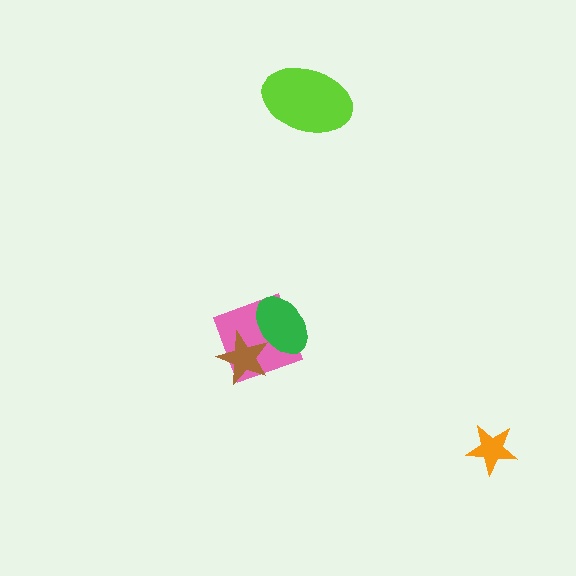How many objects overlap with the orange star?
0 objects overlap with the orange star.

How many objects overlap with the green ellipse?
2 objects overlap with the green ellipse.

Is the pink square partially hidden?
Yes, it is partially covered by another shape.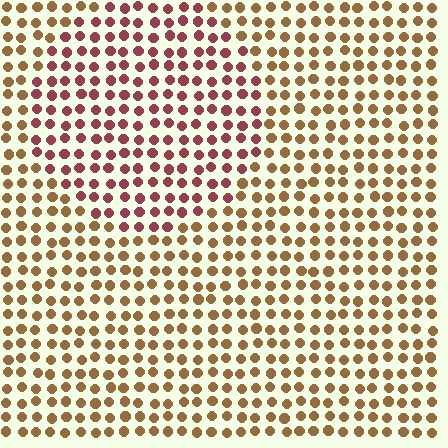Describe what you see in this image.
The image is filled with small brown elements in a uniform arrangement. A circle-shaped region is visible where the elements are tinted to a slightly different hue, forming a subtle color boundary.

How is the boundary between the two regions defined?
The boundary is defined purely by a slight shift in hue (about 45 degrees). Spacing, size, and orientation are identical on both sides.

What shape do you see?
I see a circle.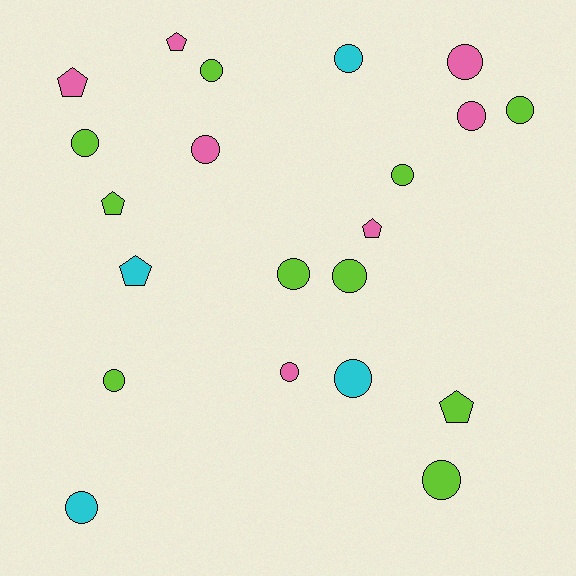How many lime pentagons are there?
There are 2 lime pentagons.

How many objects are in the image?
There are 21 objects.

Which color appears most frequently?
Lime, with 10 objects.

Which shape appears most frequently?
Circle, with 15 objects.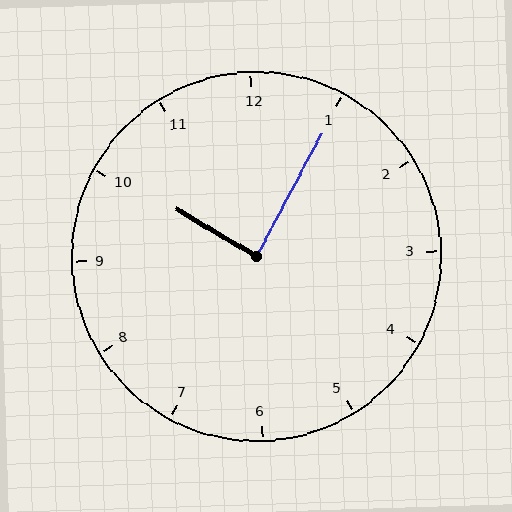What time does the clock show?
10:05.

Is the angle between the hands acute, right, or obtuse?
It is right.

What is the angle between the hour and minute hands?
Approximately 88 degrees.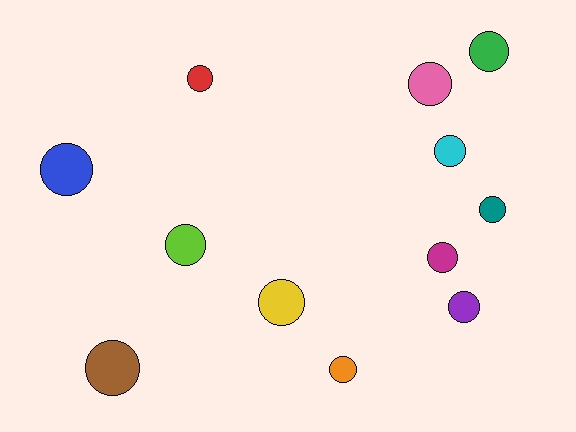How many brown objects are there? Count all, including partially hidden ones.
There is 1 brown object.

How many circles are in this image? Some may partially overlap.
There are 12 circles.